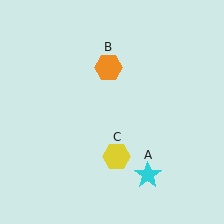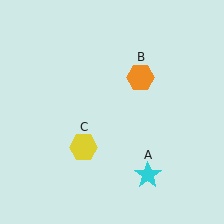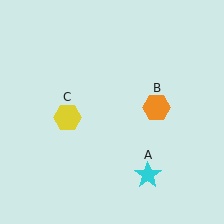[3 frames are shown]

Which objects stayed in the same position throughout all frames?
Cyan star (object A) remained stationary.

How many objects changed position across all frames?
2 objects changed position: orange hexagon (object B), yellow hexagon (object C).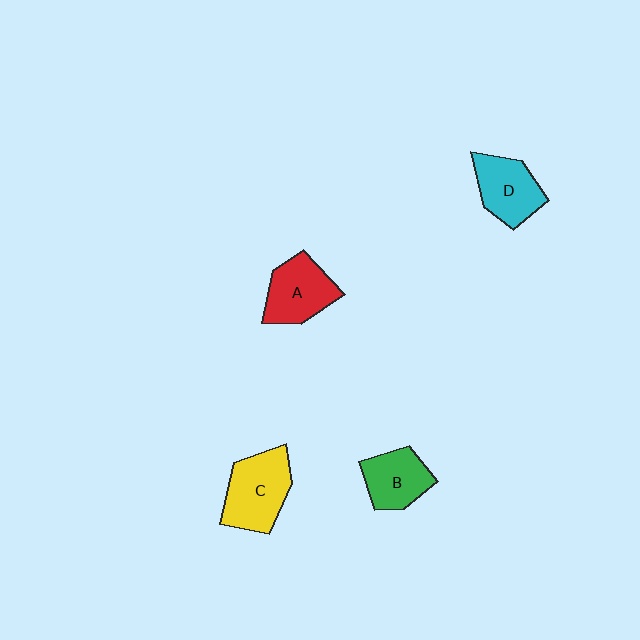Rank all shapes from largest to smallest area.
From largest to smallest: C (yellow), A (red), D (cyan), B (green).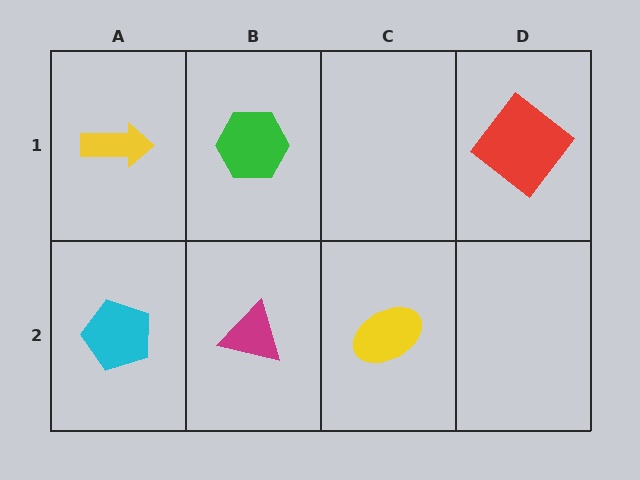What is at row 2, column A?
A cyan pentagon.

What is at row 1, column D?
A red diamond.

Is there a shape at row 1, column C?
No, that cell is empty.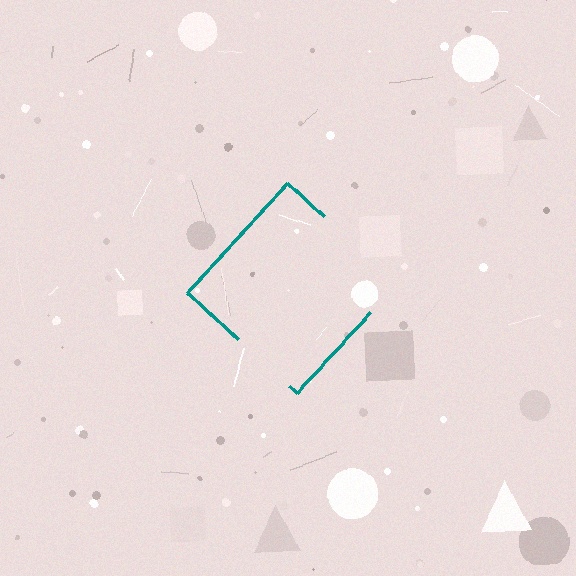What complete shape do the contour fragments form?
The contour fragments form a diamond.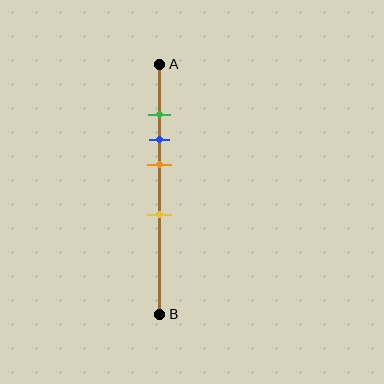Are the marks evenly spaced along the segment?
No, the marks are not evenly spaced.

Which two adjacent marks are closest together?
The green and blue marks are the closest adjacent pair.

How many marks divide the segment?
There are 4 marks dividing the segment.